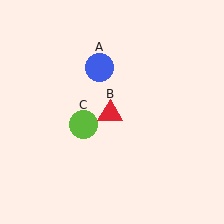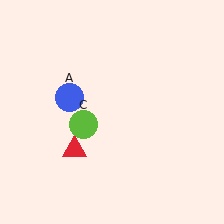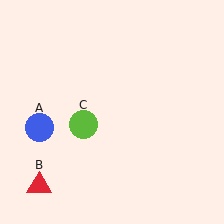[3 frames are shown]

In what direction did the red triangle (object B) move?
The red triangle (object B) moved down and to the left.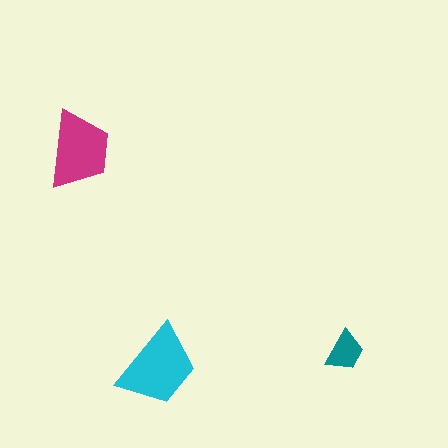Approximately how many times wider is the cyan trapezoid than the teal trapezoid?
About 2 times wider.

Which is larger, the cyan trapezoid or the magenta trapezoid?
The cyan one.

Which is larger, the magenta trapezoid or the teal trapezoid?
The magenta one.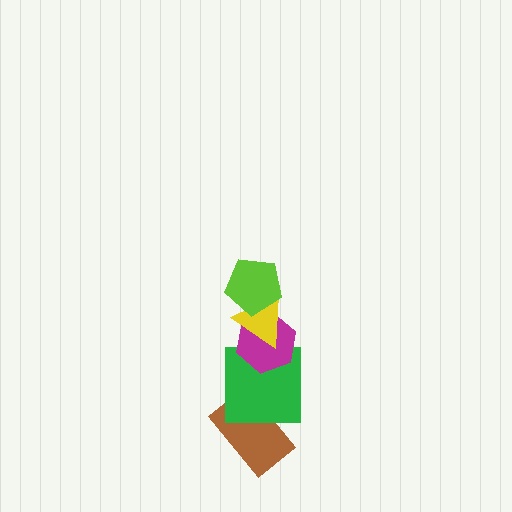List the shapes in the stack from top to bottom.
From top to bottom: the lime pentagon, the yellow triangle, the magenta hexagon, the green square, the brown rectangle.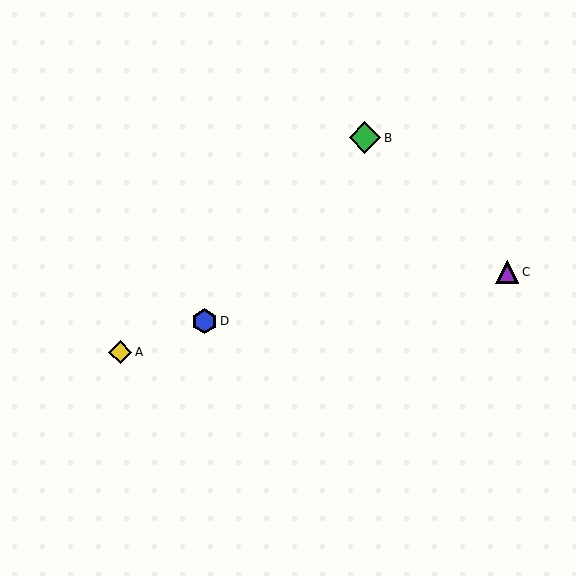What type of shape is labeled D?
Shape D is a blue hexagon.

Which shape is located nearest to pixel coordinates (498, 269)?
The purple triangle (labeled C) at (507, 272) is nearest to that location.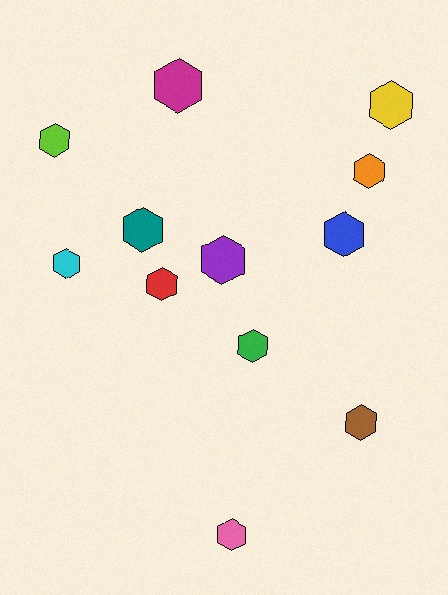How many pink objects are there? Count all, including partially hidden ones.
There is 1 pink object.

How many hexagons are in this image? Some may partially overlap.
There are 12 hexagons.